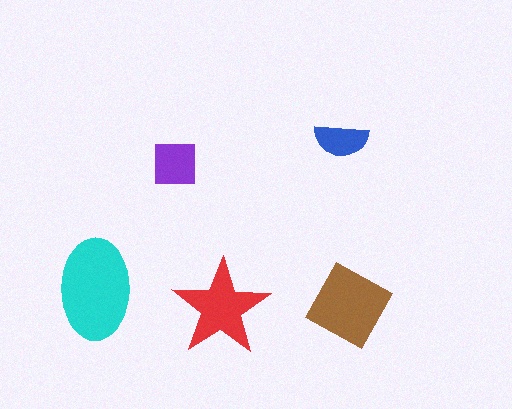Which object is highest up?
The blue semicircle is topmost.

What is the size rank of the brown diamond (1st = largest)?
2nd.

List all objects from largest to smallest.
The cyan ellipse, the brown diamond, the red star, the purple square, the blue semicircle.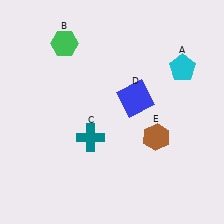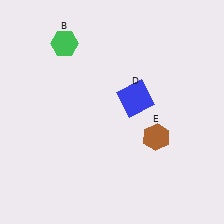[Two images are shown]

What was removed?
The teal cross (C), the cyan pentagon (A) were removed in Image 2.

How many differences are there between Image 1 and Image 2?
There are 2 differences between the two images.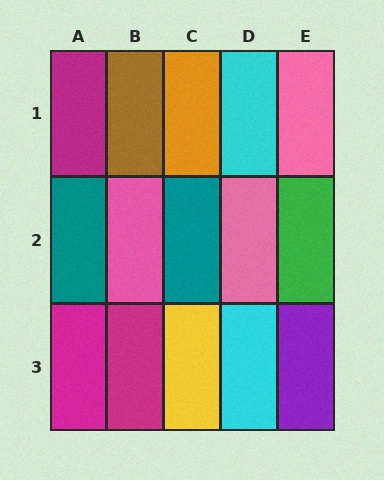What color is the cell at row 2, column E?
Green.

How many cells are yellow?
1 cell is yellow.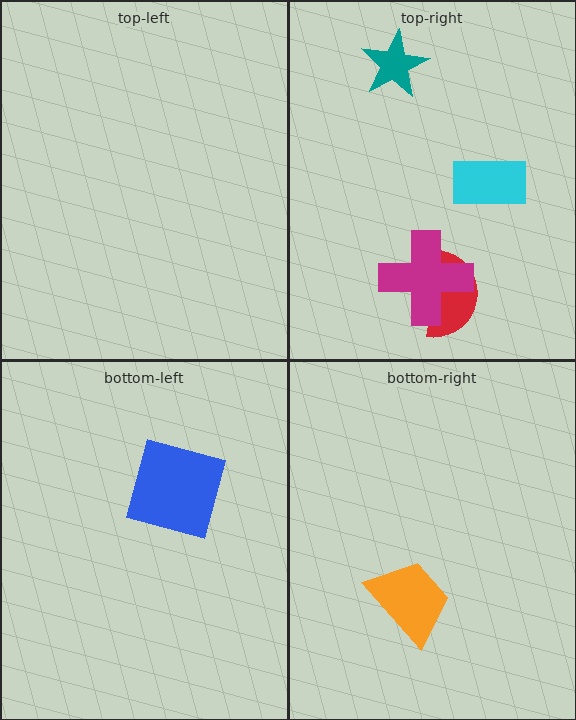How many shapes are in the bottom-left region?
1.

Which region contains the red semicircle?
The top-right region.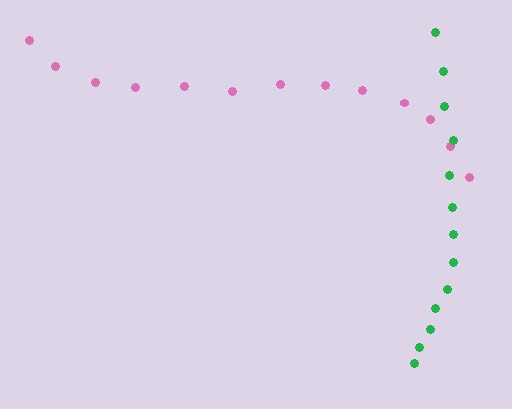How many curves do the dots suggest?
There are 2 distinct paths.